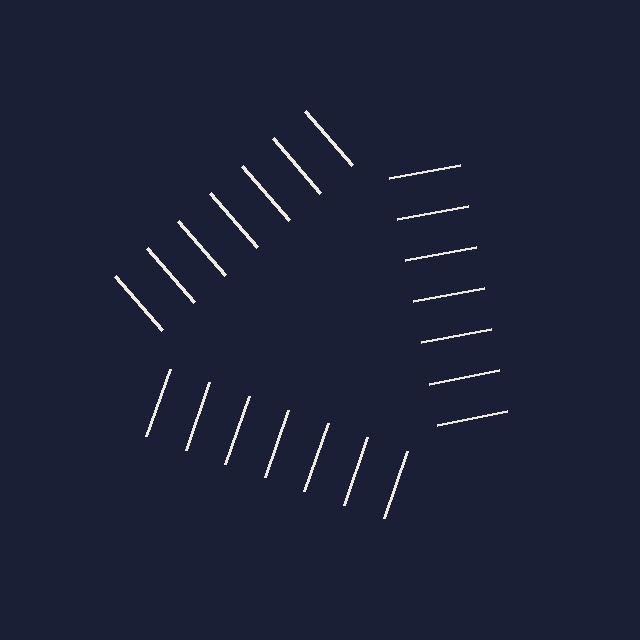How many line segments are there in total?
21 — 7 along each of the 3 edges.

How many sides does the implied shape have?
3 sides — the line-ends trace a triangle.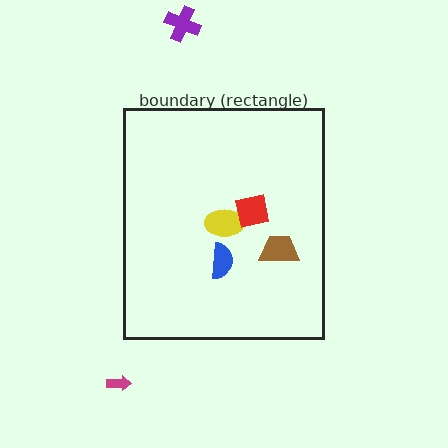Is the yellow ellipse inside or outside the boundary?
Inside.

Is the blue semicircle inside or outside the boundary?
Inside.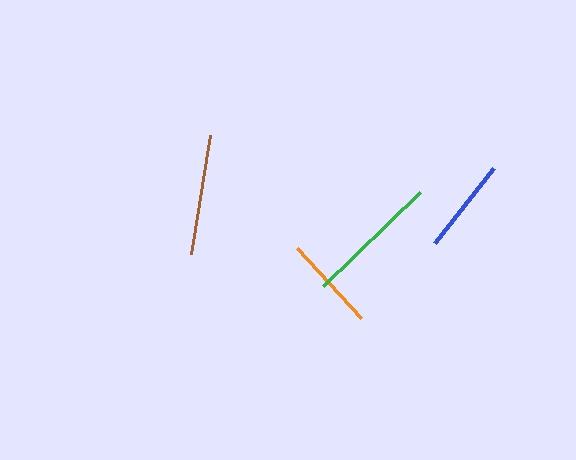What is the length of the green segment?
The green segment is approximately 135 pixels long.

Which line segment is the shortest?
The orange line is the shortest at approximately 95 pixels.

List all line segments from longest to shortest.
From longest to shortest: green, brown, blue, orange.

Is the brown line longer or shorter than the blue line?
The brown line is longer than the blue line.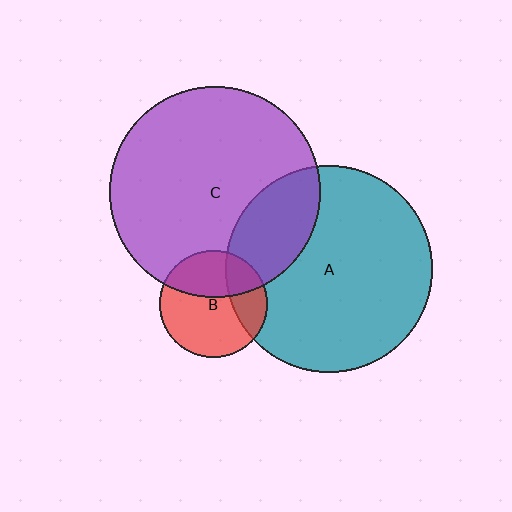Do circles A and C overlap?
Yes.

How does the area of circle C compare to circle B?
Approximately 3.8 times.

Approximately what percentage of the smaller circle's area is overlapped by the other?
Approximately 25%.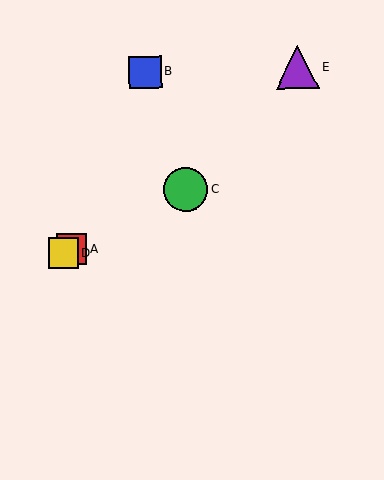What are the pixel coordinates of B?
Object B is at (145, 72).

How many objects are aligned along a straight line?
3 objects (A, C, D) are aligned along a straight line.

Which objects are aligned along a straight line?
Objects A, C, D are aligned along a straight line.